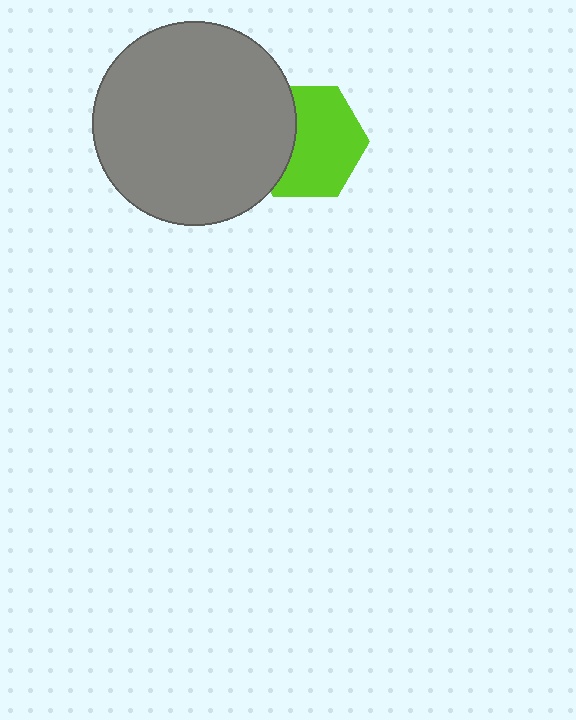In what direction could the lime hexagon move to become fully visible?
The lime hexagon could move right. That would shift it out from behind the gray circle entirely.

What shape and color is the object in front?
The object in front is a gray circle.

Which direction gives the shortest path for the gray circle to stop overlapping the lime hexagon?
Moving left gives the shortest separation.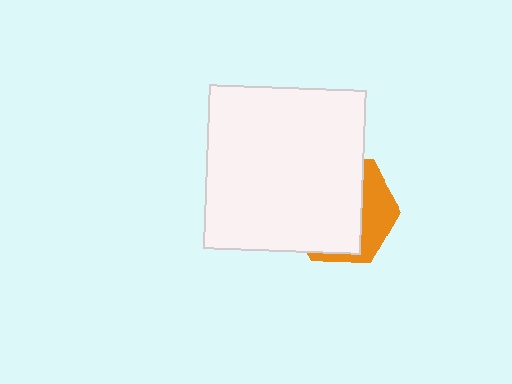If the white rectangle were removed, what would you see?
You would see the complete orange hexagon.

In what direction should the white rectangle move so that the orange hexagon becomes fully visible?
The white rectangle should move left. That is the shortest direction to clear the overlap and leave the orange hexagon fully visible.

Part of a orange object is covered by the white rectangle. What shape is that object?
It is a hexagon.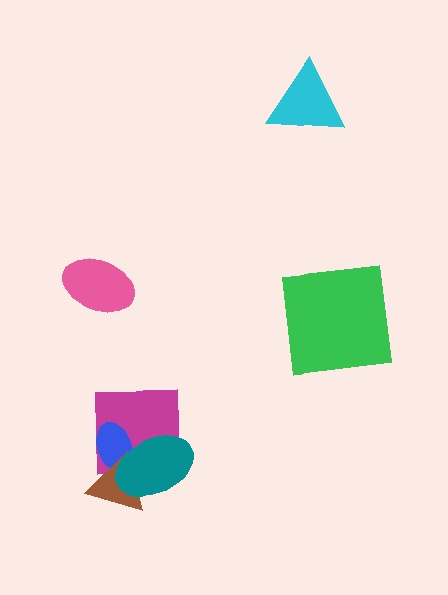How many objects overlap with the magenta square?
3 objects overlap with the magenta square.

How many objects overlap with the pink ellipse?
0 objects overlap with the pink ellipse.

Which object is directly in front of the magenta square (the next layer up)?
The blue ellipse is directly in front of the magenta square.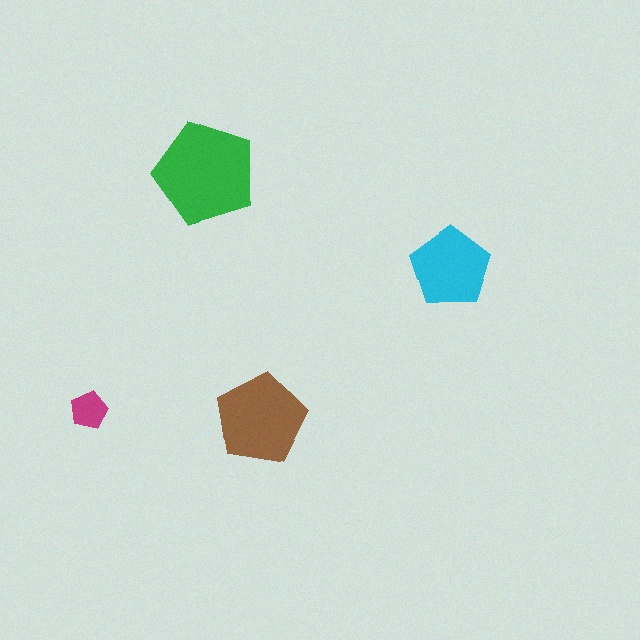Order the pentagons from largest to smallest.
the green one, the brown one, the cyan one, the magenta one.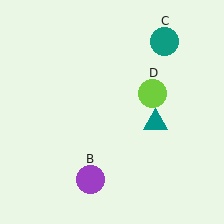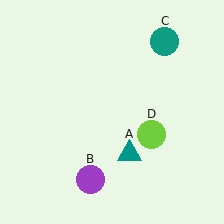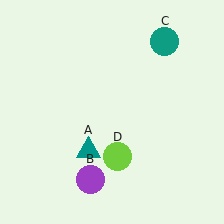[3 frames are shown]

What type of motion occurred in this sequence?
The teal triangle (object A), lime circle (object D) rotated clockwise around the center of the scene.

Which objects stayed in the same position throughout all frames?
Purple circle (object B) and teal circle (object C) remained stationary.